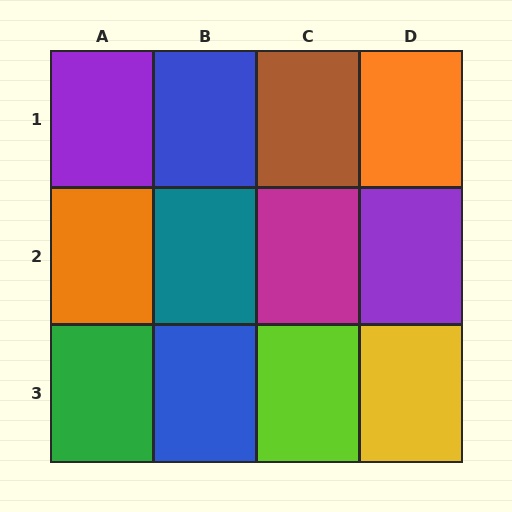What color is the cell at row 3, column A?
Green.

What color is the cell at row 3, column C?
Lime.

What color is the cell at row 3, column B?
Blue.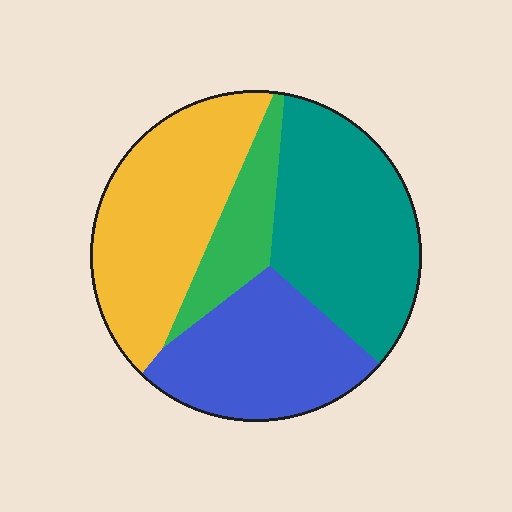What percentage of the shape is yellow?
Yellow covers about 30% of the shape.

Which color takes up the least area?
Green, at roughly 10%.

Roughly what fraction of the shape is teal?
Teal takes up about one third (1/3) of the shape.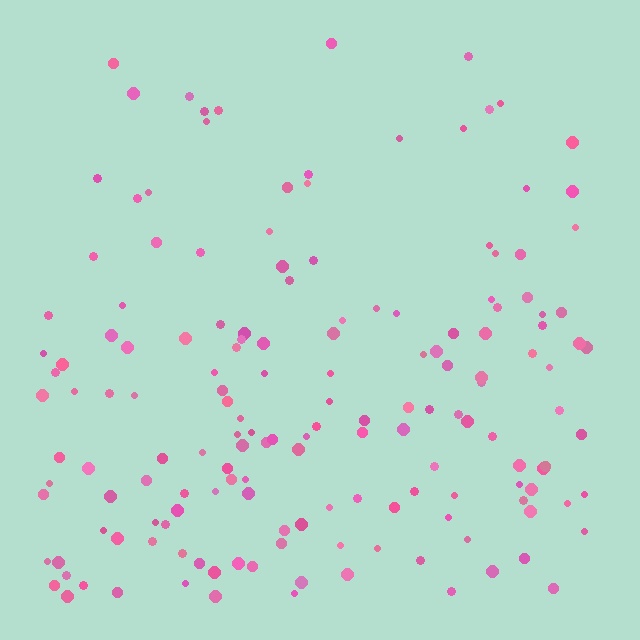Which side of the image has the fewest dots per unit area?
The top.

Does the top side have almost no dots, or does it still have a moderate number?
Still a moderate number, just noticeably fewer than the bottom.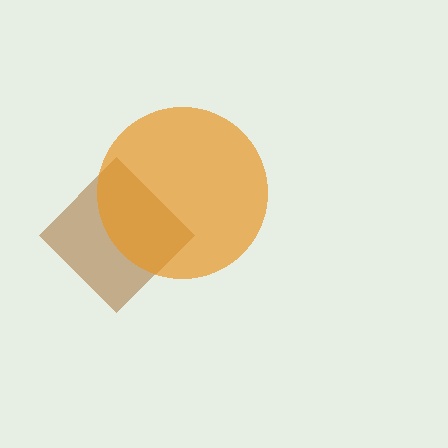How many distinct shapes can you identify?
There are 2 distinct shapes: a brown diamond, an orange circle.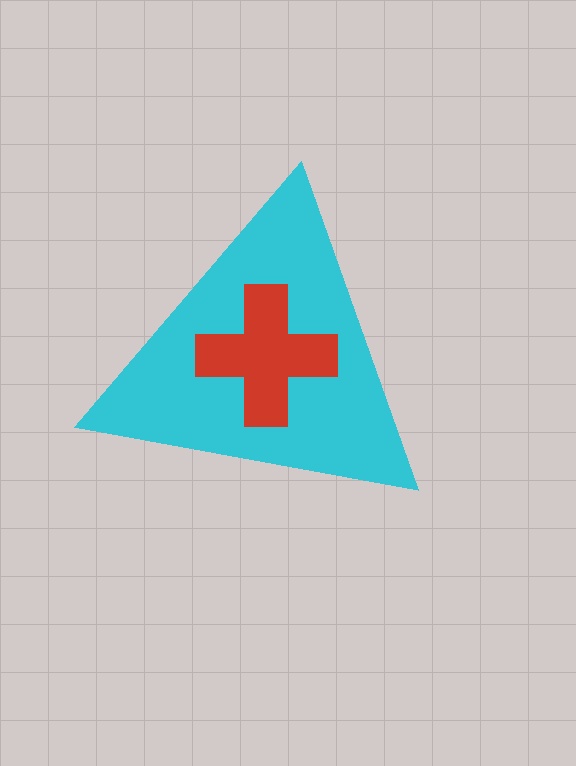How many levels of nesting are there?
2.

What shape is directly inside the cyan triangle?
The red cross.